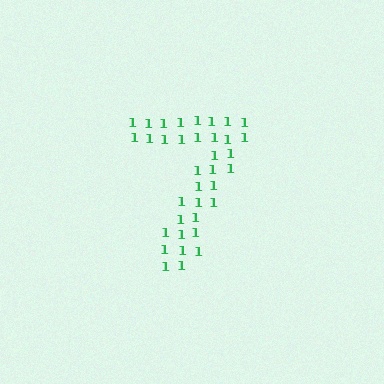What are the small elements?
The small elements are digit 1's.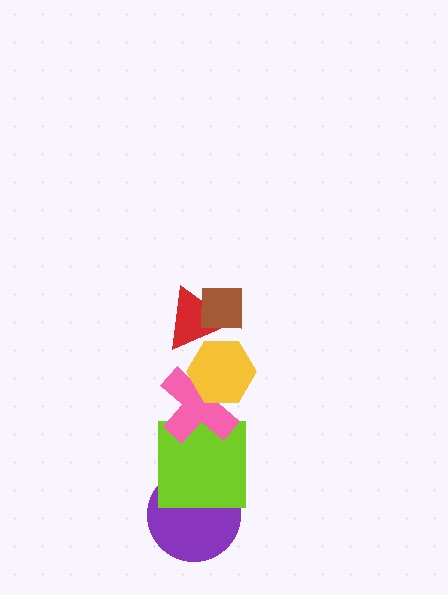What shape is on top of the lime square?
The pink cross is on top of the lime square.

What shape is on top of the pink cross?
The yellow hexagon is on top of the pink cross.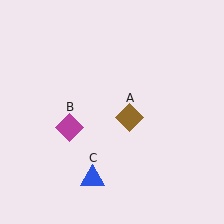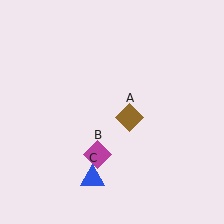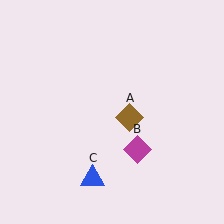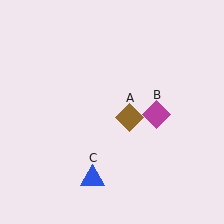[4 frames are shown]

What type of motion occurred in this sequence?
The magenta diamond (object B) rotated counterclockwise around the center of the scene.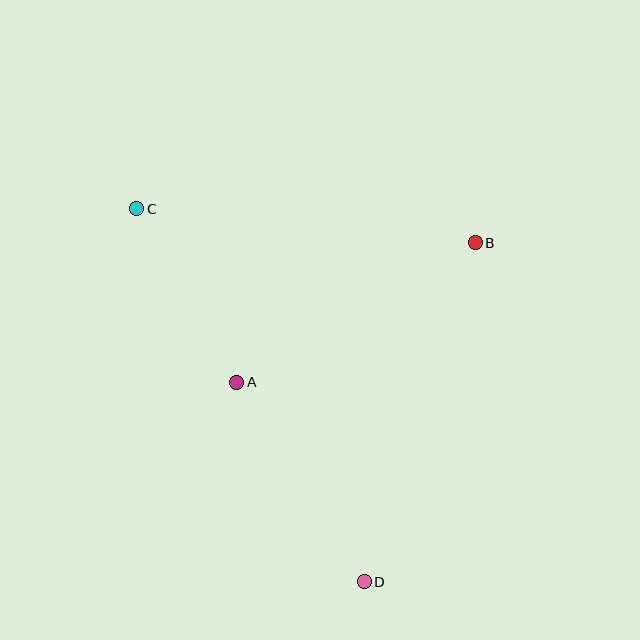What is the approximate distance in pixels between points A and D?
The distance between A and D is approximately 237 pixels.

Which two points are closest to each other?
Points A and C are closest to each other.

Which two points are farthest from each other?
Points C and D are farthest from each other.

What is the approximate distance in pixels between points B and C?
The distance between B and C is approximately 340 pixels.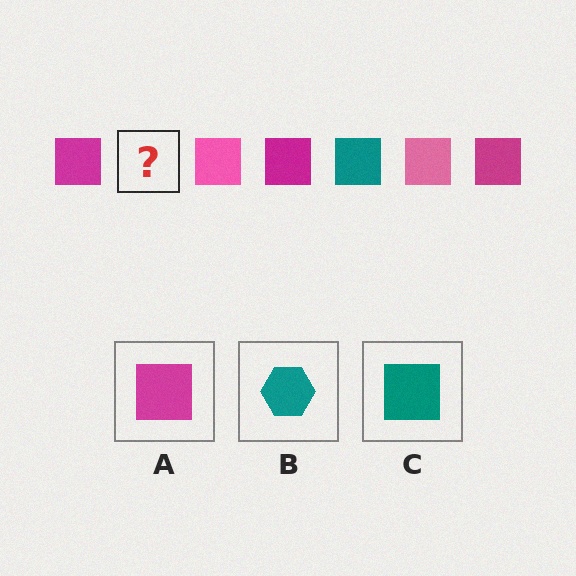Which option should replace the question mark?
Option C.